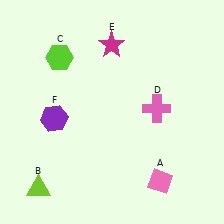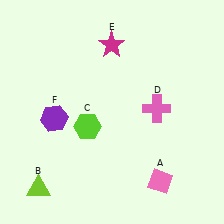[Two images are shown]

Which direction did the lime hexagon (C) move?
The lime hexagon (C) moved down.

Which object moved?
The lime hexagon (C) moved down.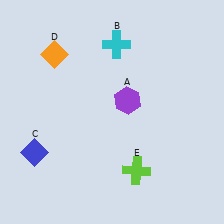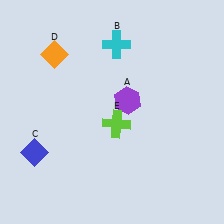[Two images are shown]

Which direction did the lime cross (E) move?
The lime cross (E) moved up.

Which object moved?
The lime cross (E) moved up.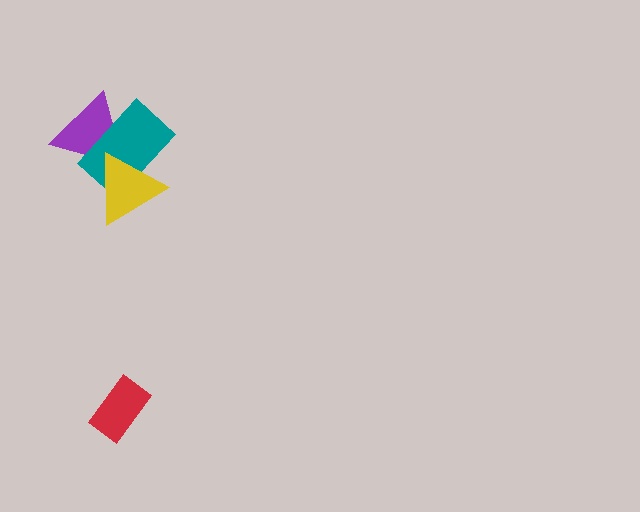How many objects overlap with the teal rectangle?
2 objects overlap with the teal rectangle.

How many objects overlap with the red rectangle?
0 objects overlap with the red rectangle.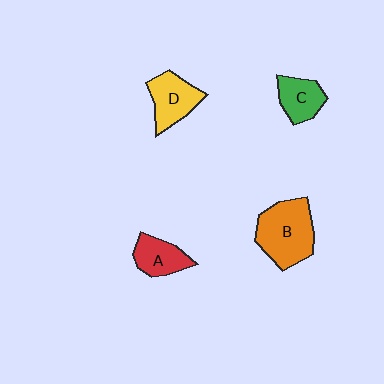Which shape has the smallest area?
Shape C (green).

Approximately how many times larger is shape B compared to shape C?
Approximately 1.8 times.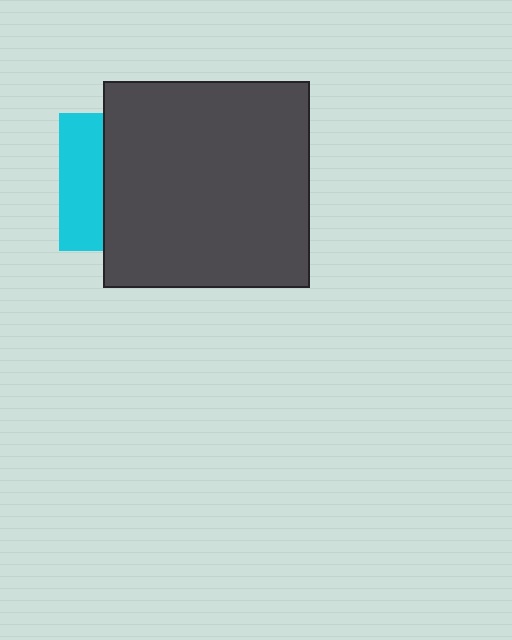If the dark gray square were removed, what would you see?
You would see the complete cyan square.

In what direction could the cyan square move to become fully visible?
The cyan square could move left. That would shift it out from behind the dark gray square entirely.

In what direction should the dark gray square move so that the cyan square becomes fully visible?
The dark gray square should move right. That is the shortest direction to clear the overlap and leave the cyan square fully visible.